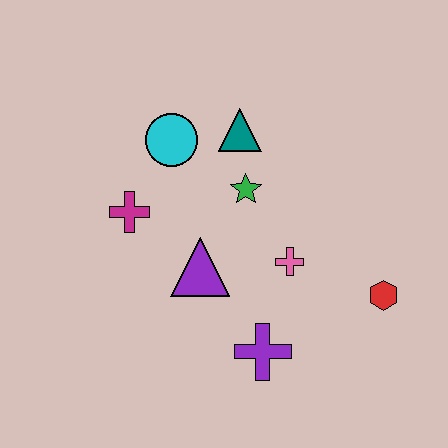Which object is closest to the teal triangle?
The green star is closest to the teal triangle.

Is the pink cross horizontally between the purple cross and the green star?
No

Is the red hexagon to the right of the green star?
Yes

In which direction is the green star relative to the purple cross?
The green star is above the purple cross.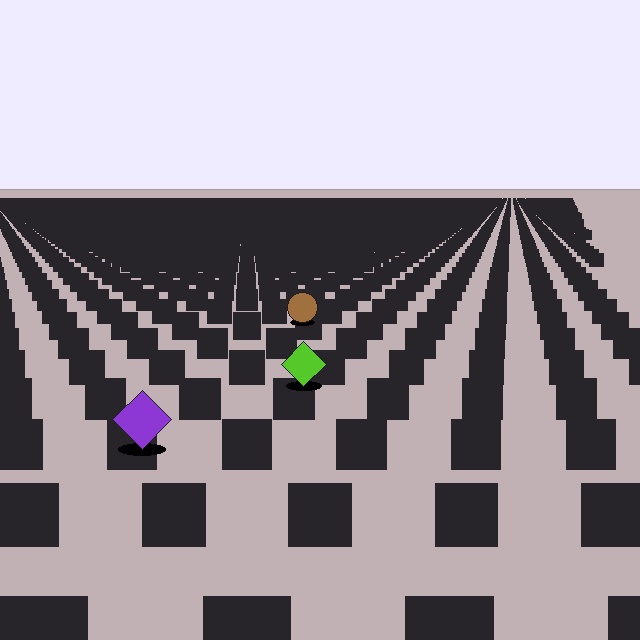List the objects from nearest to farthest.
From nearest to farthest: the purple diamond, the lime diamond, the brown circle.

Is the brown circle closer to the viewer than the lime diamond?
No. The lime diamond is closer — you can tell from the texture gradient: the ground texture is coarser near it.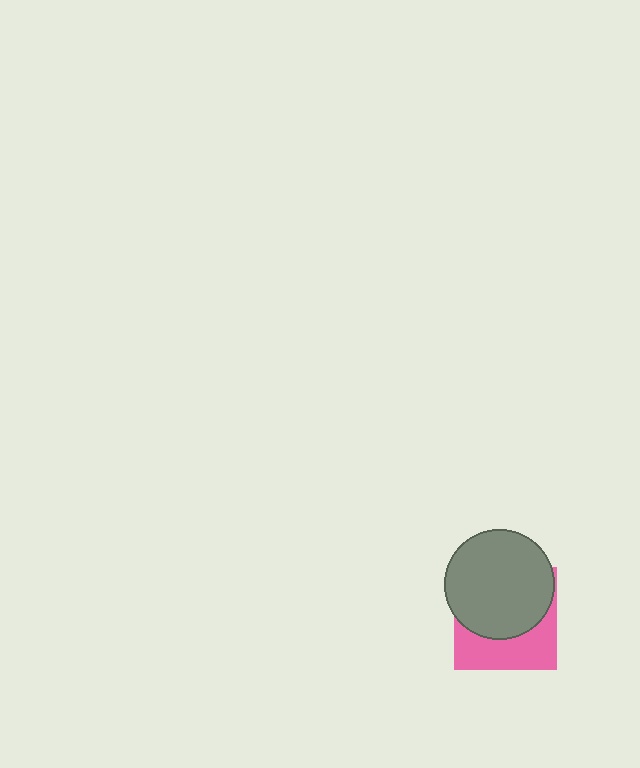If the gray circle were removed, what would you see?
You would see the complete pink square.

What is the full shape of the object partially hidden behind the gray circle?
The partially hidden object is a pink square.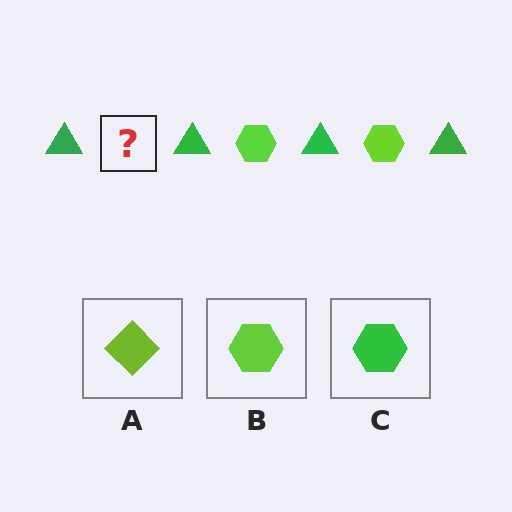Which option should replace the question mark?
Option B.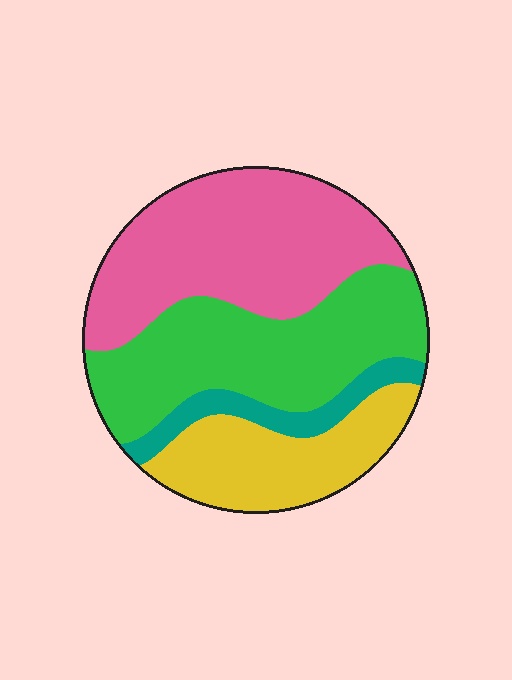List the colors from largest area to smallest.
From largest to smallest: pink, green, yellow, teal.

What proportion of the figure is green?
Green takes up about one third (1/3) of the figure.